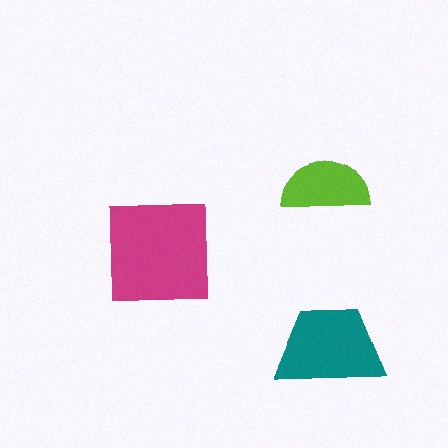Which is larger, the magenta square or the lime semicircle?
The magenta square.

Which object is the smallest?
The lime semicircle.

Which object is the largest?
The magenta square.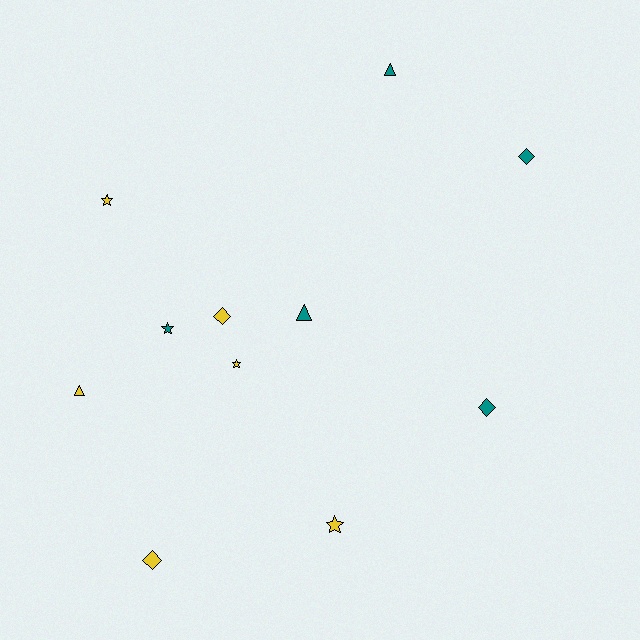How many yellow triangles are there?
There is 1 yellow triangle.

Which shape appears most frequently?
Star, with 4 objects.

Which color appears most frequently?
Yellow, with 6 objects.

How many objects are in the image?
There are 11 objects.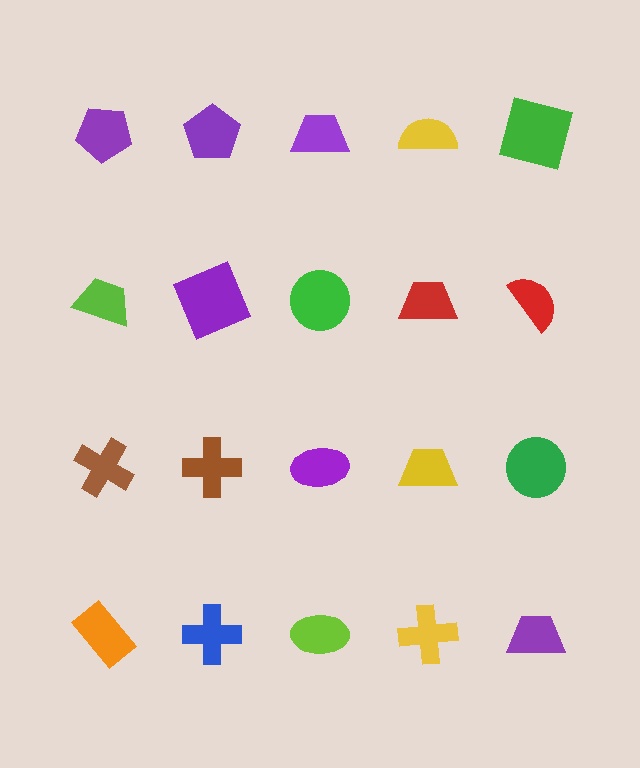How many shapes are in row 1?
5 shapes.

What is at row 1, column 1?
A purple pentagon.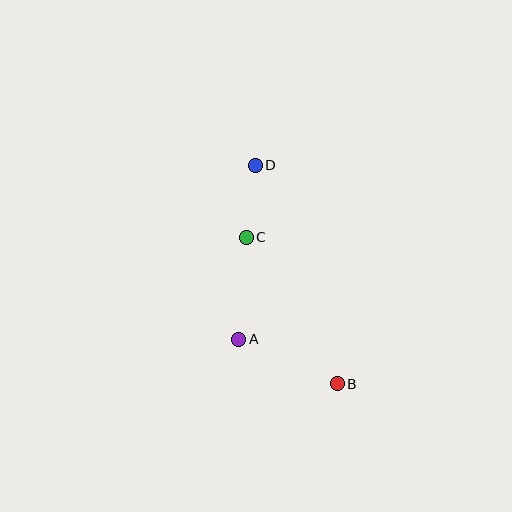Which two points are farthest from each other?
Points B and D are farthest from each other.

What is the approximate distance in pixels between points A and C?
The distance between A and C is approximately 102 pixels.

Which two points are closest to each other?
Points C and D are closest to each other.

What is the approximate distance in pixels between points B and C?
The distance between B and C is approximately 173 pixels.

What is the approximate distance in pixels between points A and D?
The distance between A and D is approximately 175 pixels.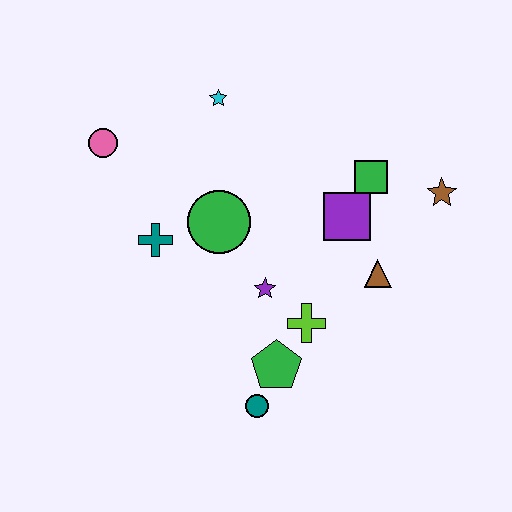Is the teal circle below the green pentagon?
Yes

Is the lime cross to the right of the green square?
No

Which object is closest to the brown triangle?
The purple square is closest to the brown triangle.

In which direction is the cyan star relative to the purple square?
The cyan star is to the left of the purple square.